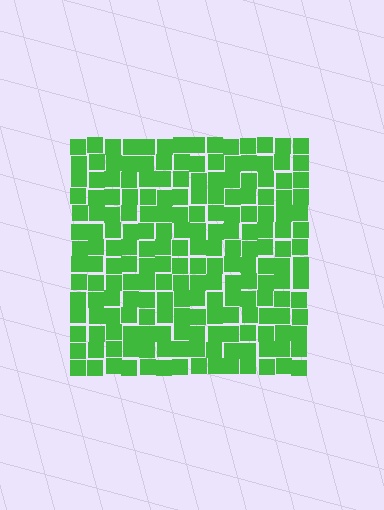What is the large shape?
The large shape is a square.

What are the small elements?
The small elements are squares.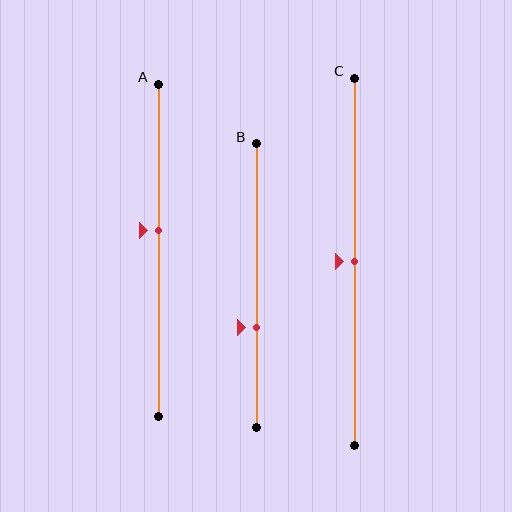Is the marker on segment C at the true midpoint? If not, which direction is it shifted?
Yes, the marker on segment C is at the true midpoint.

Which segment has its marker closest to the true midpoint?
Segment C has its marker closest to the true midpoint.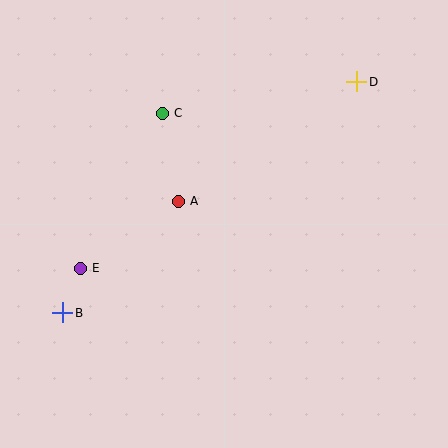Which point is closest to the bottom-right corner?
Point A is closest to the bottom-right corner.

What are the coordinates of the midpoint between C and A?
The midpoint between C and A is at (170, 157).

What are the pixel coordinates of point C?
Point C is at (162, 113).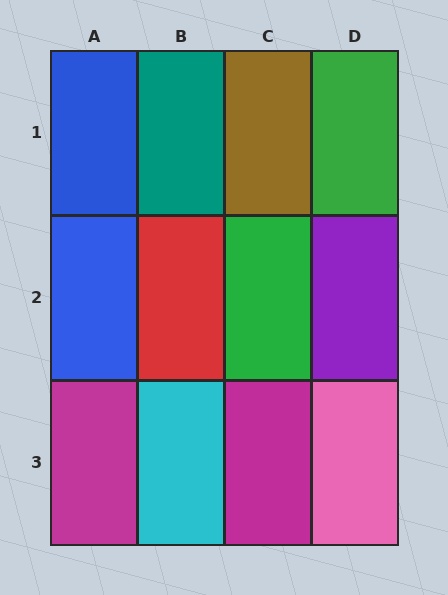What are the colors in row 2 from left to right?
Blue, red, green, purple.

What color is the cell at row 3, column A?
Magenta.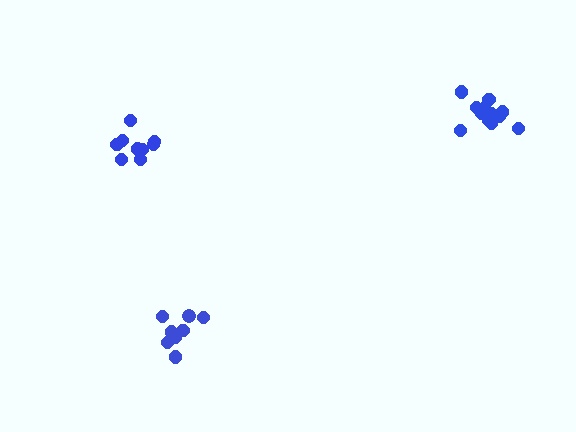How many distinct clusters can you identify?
There are 3 distinct clusters.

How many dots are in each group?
Group 1: 14 dots, Group 2: 8 dots, Group 3: 10 dots (32 total).